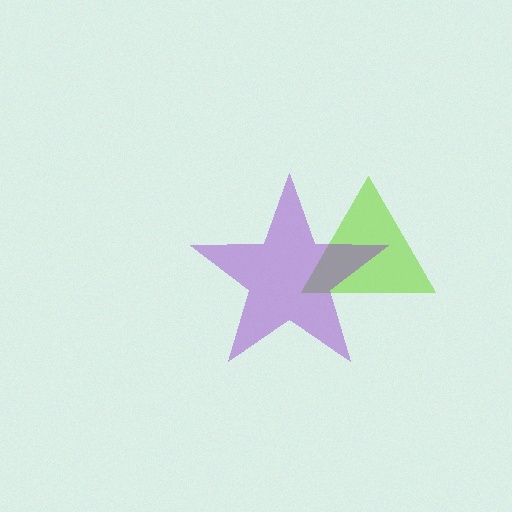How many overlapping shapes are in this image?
There are 2 overlapping shapes in the image.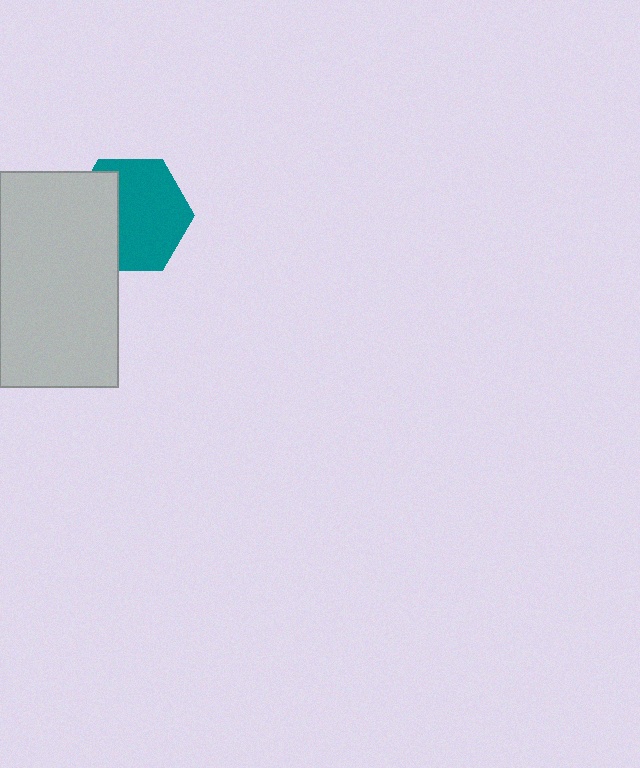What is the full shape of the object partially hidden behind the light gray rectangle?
The partially hidden object is a teal hexagon.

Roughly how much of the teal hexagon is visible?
About half of it is visible (roughly 64%).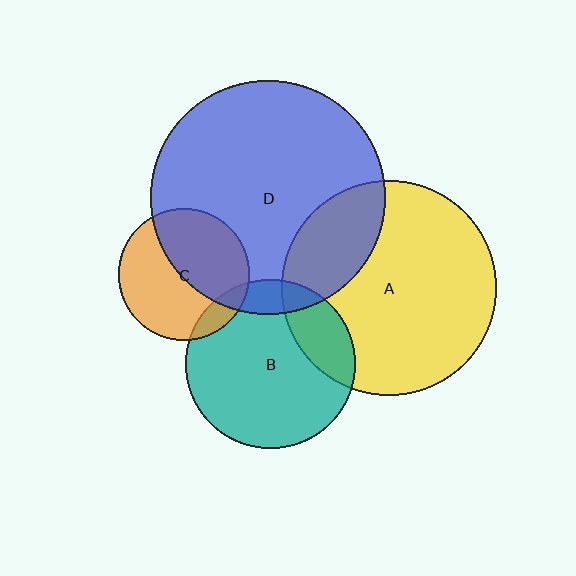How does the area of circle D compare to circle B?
Approximately 1.9 times.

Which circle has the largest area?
Circle D (blue).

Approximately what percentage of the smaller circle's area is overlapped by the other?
Approximately 10%.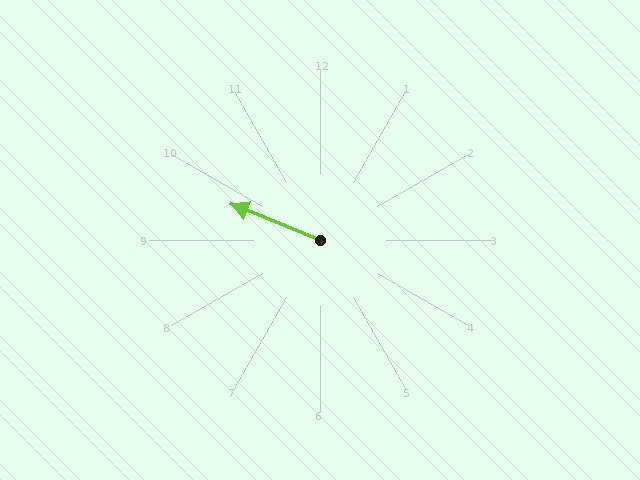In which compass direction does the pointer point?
West.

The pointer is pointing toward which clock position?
Roughly 10 o'clock.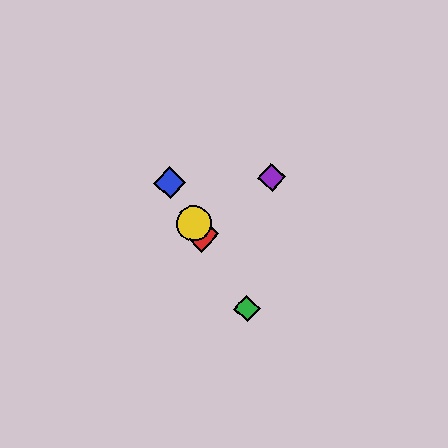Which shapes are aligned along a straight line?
The red diamond, the blue diamond, the green diamond, the yellow circle are aligned along a straight line.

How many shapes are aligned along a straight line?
4 shapes (the red diamond, the blue diamond, the green diamond, the yellow circle) are aligned along a straight line.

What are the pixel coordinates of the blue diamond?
The blue diamond is at (170, 183).